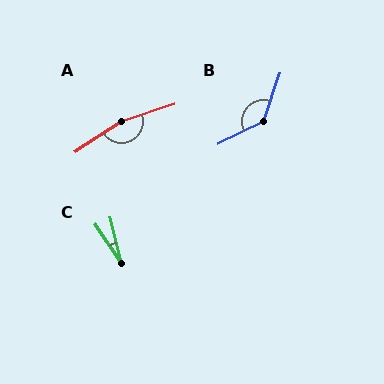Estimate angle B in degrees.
Approximately 136 degrees.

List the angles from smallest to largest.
C (19°), B (136°), A (164°).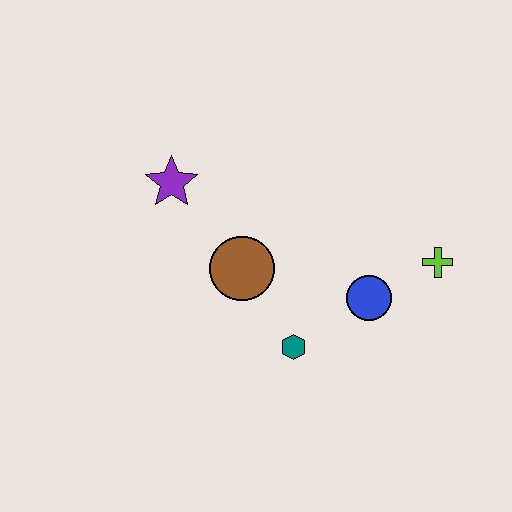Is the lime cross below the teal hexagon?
No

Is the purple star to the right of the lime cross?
No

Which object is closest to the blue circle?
The lime cross is closest to the blue circle.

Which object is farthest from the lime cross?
The purple star is farthest from the lime cross.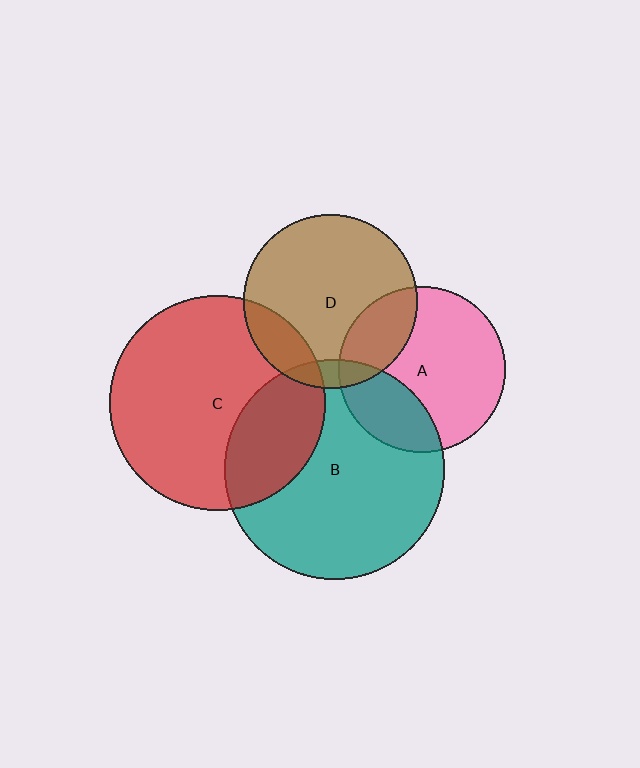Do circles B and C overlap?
Yes.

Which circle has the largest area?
Circle B (teal).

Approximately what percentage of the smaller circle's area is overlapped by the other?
Approximately 25%.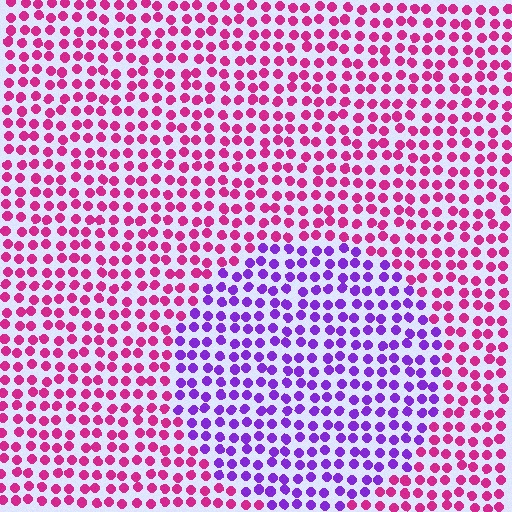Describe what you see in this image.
The image is filled with small magenta elements in a uniform arrangement. A circle-shaped region is visible where the elements are tinted to a slightly different hue, forming a subtle color boundary.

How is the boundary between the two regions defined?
The boundary is defined purely by a slight shift in hue (about 52 degrees). Spacing, size, and orientation are identical on both sides.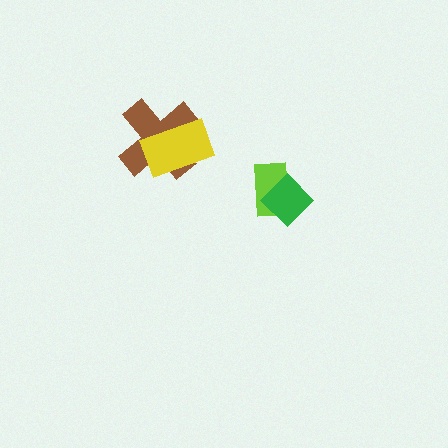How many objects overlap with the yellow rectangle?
1 object overlaps with the yellow rectangle.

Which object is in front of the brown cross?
The yellow rectangle is in front of the brown cross.